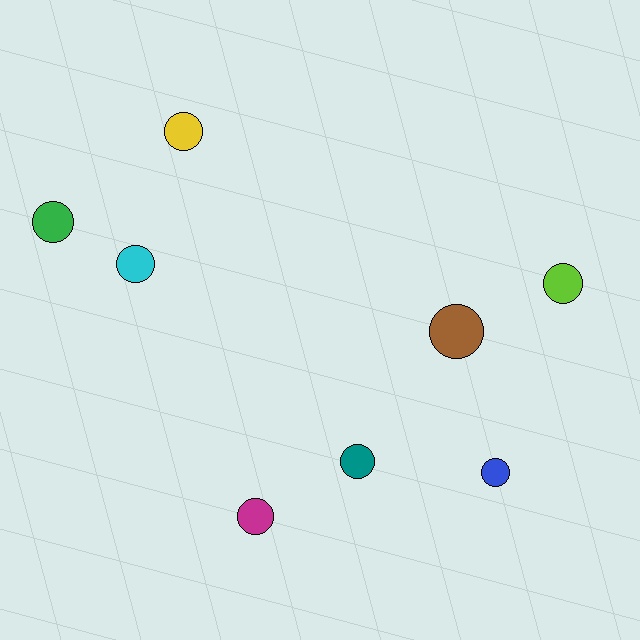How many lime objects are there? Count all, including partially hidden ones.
There is 1 lime object.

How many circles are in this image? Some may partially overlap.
There are 8 circles.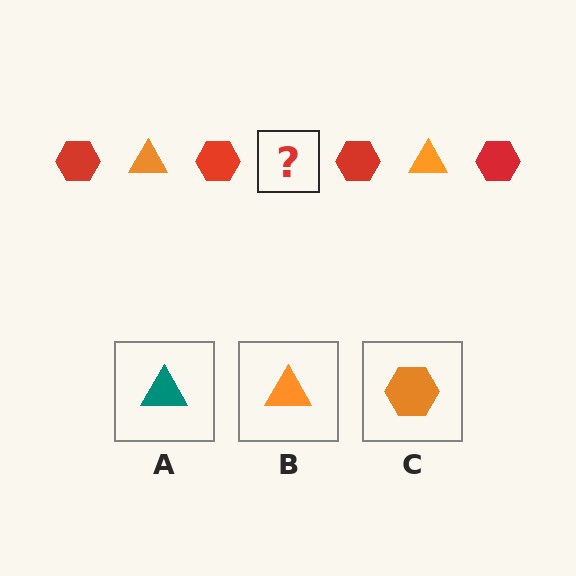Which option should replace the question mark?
Option B.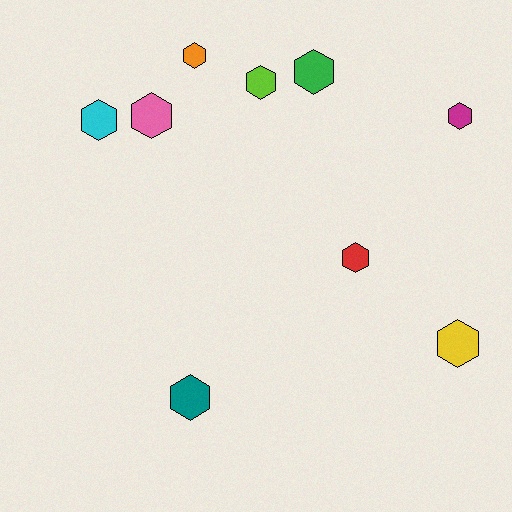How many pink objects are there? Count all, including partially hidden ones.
There is 1 pink object.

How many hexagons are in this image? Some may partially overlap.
There are 9 hexagons.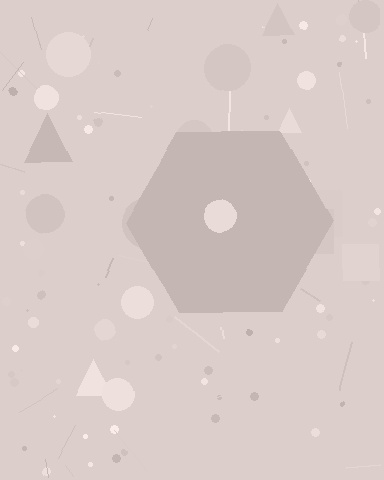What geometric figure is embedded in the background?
A hexagon is embedded in the background.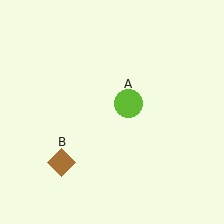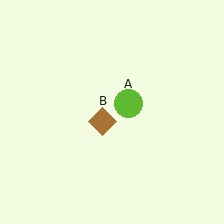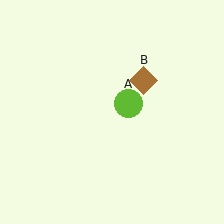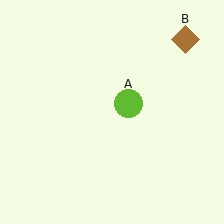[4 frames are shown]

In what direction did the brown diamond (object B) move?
The brown diamond (object B) moved up and to the right.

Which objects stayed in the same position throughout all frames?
Lime circle (object A) remained stationary.